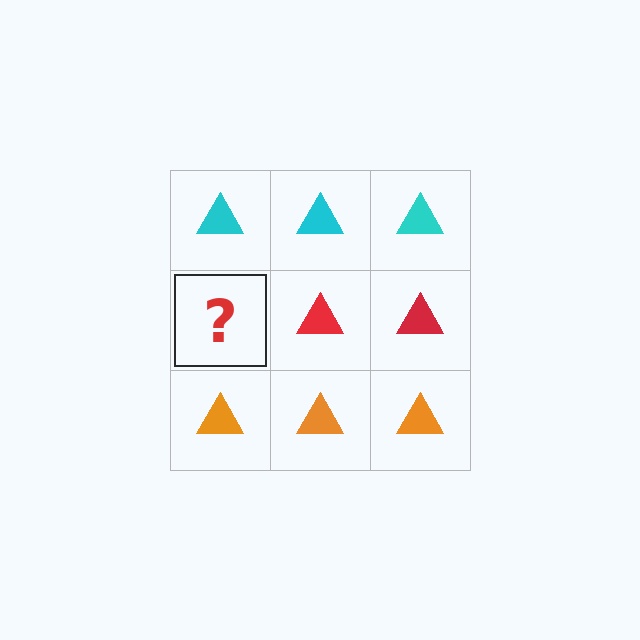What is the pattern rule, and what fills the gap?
The rule is that each row has a consistent color. The gap should be filled with a red triangle.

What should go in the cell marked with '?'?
The missing cell should contain a red triangle.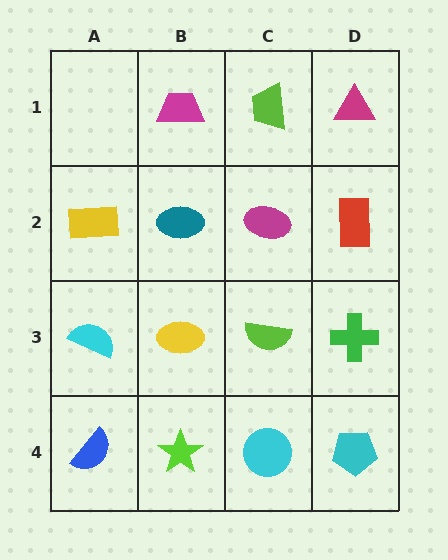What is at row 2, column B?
A teal ellipse.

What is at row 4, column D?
A cyan pentagon.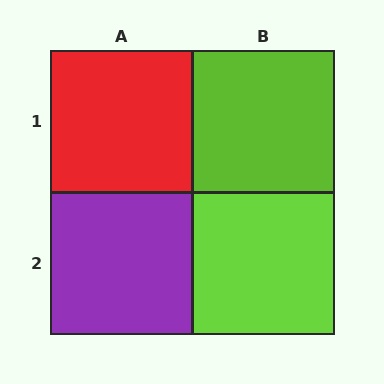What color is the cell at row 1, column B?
Lime.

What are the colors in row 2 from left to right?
Purple, lime.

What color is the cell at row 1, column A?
Red.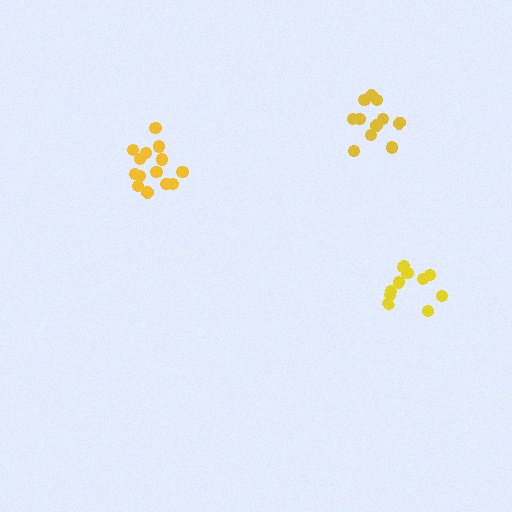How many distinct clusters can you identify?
There are 3 distinct clusters.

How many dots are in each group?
Group 1: 11 dots, Group 2: 14 dots, Group 3: 10 dots (35 total).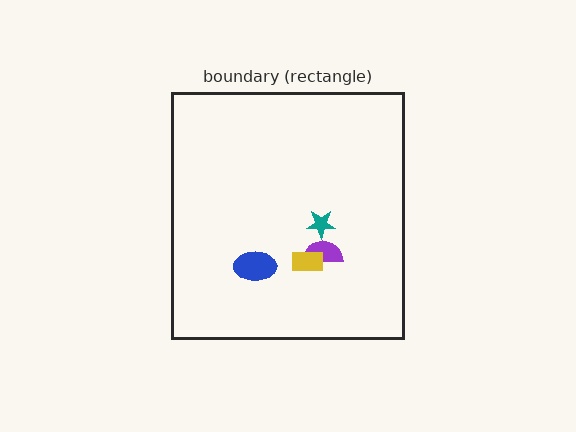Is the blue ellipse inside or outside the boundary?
Inside.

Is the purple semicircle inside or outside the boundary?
Inside.